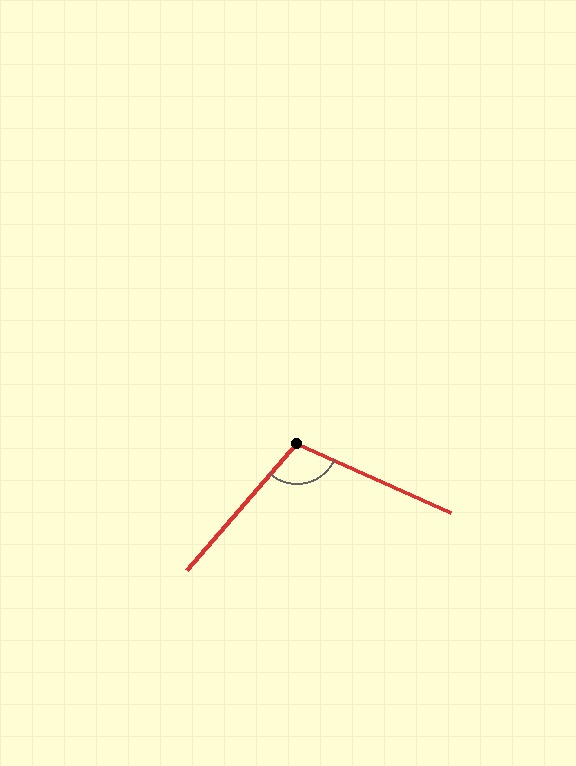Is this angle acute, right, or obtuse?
It is obtuse.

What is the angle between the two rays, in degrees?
Approximately 107 degrees.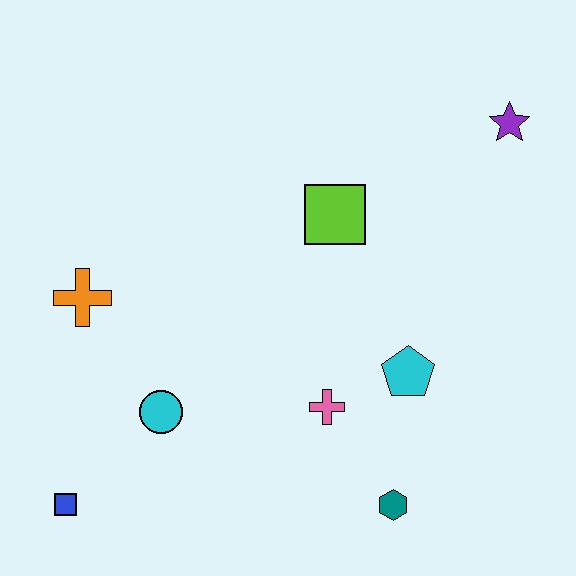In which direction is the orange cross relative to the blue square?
The orange cross is above the blue square.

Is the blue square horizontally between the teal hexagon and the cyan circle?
No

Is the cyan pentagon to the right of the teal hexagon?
Yes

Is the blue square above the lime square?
No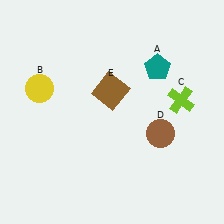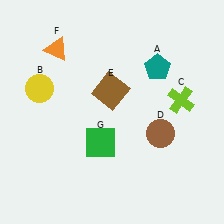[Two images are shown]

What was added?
An orange triangle (F), a green square (G) were added in Image 2.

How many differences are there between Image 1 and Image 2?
There are 2 differences between the two images.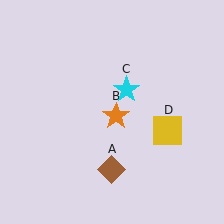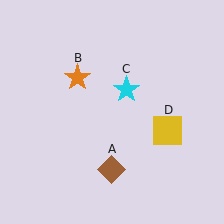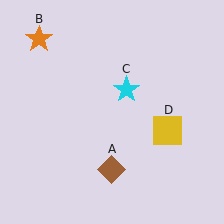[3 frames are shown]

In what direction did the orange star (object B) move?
The orange star (object B) moved up and to the left.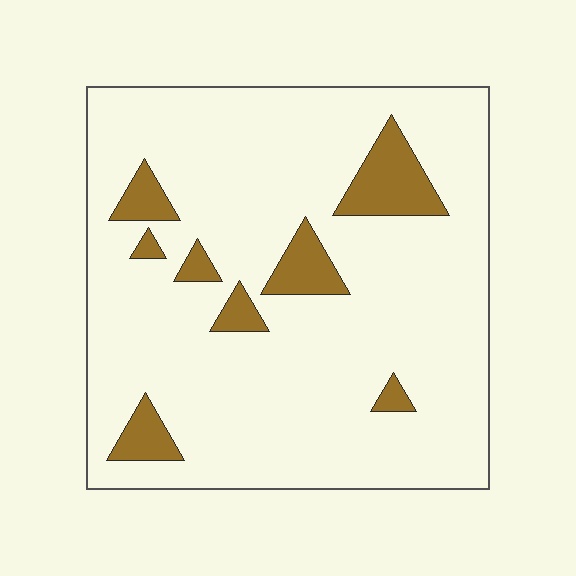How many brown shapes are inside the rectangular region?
8.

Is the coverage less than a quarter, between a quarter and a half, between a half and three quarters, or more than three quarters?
Less than a quarter.